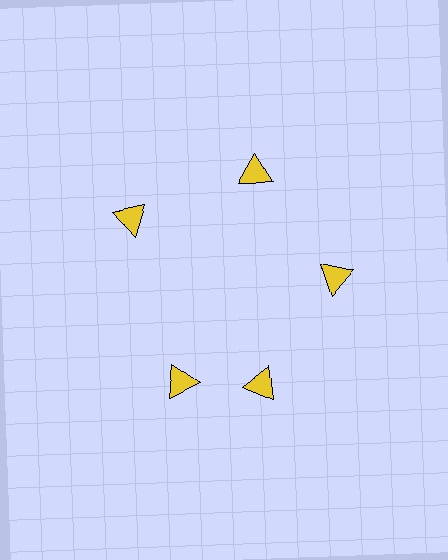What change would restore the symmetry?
The symmetry would be restored by rotating it back into even spacing with its neighbors so that all 5 triangles sit at equal angles and equal distance from the center.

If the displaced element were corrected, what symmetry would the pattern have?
It would have 5-fold rotational symmetry — the pattern would map onto itself every 72 degrees.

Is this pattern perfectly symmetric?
No. The 5 yellow triangles are arranged in a ring, but one element near the 8 o'clock position is rotated out of alignment along the ring, breaking the 5-fold rotational symmetry.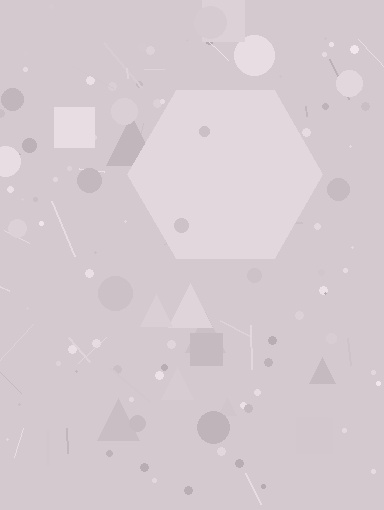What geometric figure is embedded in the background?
A hexagon is embedded in the background.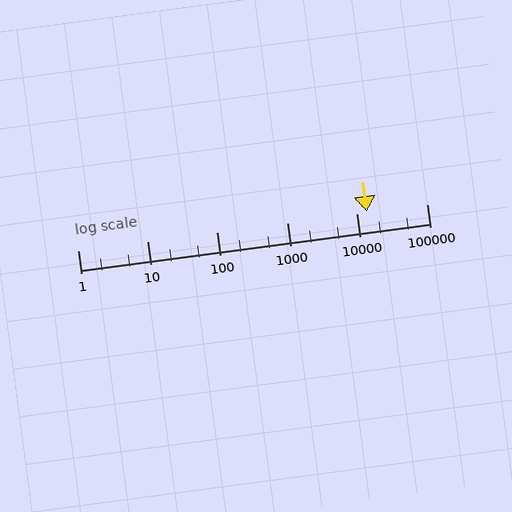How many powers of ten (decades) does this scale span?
The scale spans 5 decades, from 1 to 100000.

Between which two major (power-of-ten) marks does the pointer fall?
The pointer is between 10000 and 100000.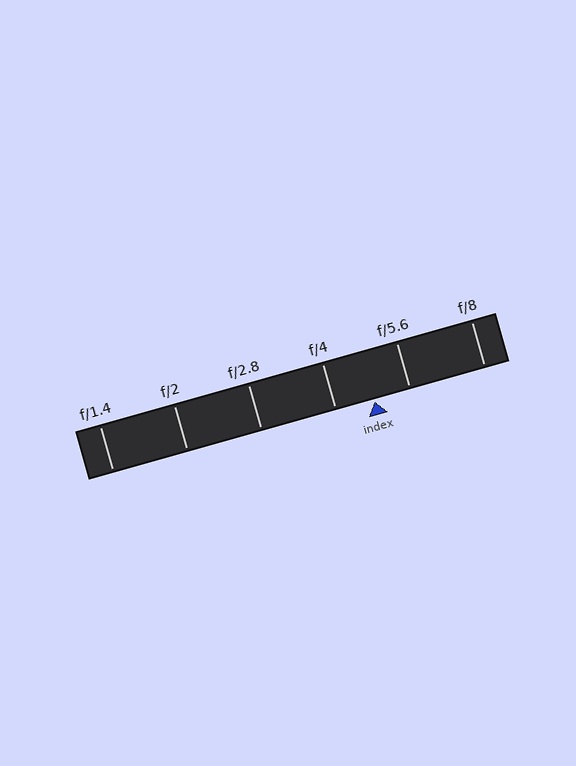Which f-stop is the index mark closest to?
The index mark is closest to f/5.6.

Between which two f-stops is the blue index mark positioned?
The index mark is between f/4 and f/5.6.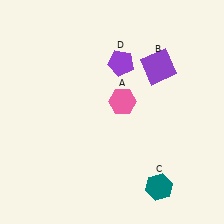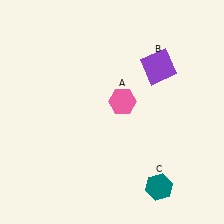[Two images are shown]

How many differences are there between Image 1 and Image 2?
There is 1 difference between the two images.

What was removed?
The purple pentagon (D) was removed in Image 2.